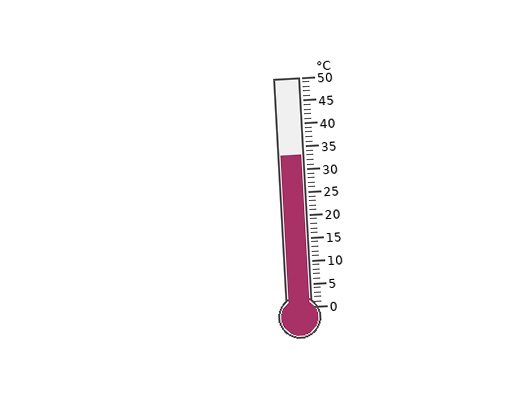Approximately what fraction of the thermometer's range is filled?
The thermometer is filled to approximately 65% of its range.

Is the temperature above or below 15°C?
The temperature is above 15°C.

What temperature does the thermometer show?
The thermometer shows approximately 33°C.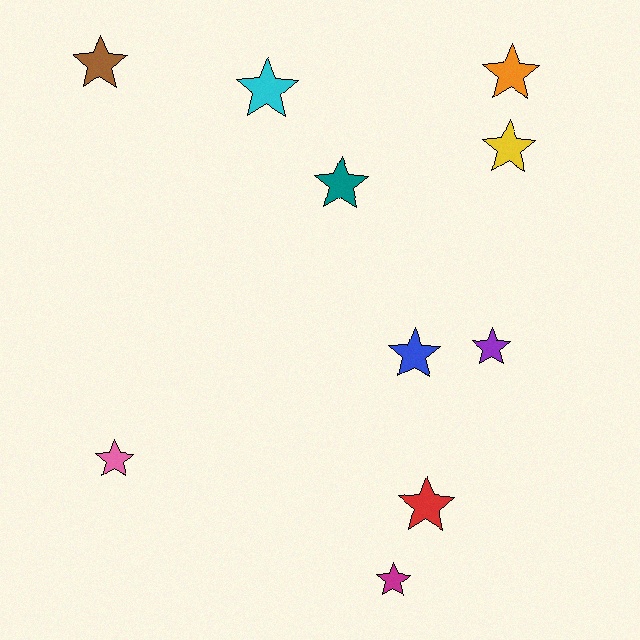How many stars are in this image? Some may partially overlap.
There are 10 stars.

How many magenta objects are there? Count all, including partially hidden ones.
There is 1 magenta object.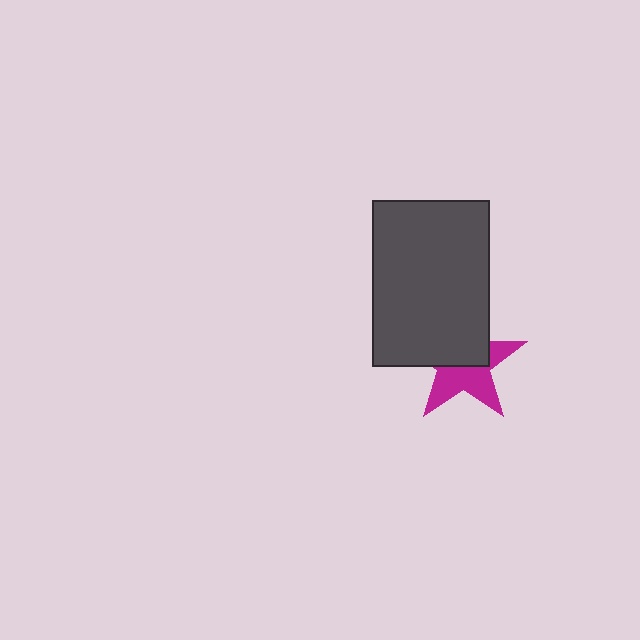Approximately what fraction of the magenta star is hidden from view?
Roughly 50% of the magenta star is hidden behind the dark gray rectangle.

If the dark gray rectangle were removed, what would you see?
You would see the complete magenta star.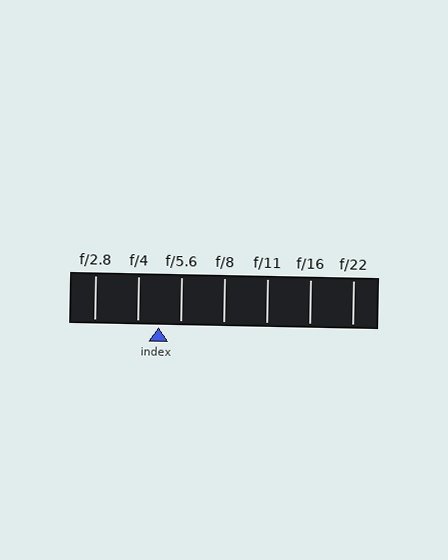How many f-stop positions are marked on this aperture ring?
There are 7 f-stop positions marked.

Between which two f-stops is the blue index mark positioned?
The index mark is between f/4 and f/5.6.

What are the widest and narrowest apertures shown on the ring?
The widest aperture shown is f/2.8 and the narrowest is f/22.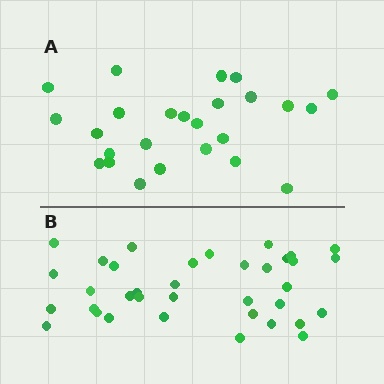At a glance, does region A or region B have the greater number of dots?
Region B (the bottom region) has more dots.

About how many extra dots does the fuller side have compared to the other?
Region B has roughly 12 or so more dots than region A.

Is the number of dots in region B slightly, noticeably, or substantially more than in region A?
Region B has noticeably more, but not dramatically so. The ratio is roughly 1.4 to 1.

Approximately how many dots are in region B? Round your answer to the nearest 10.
About 40 dots. (The exact count is 36, which rounds to 40.)